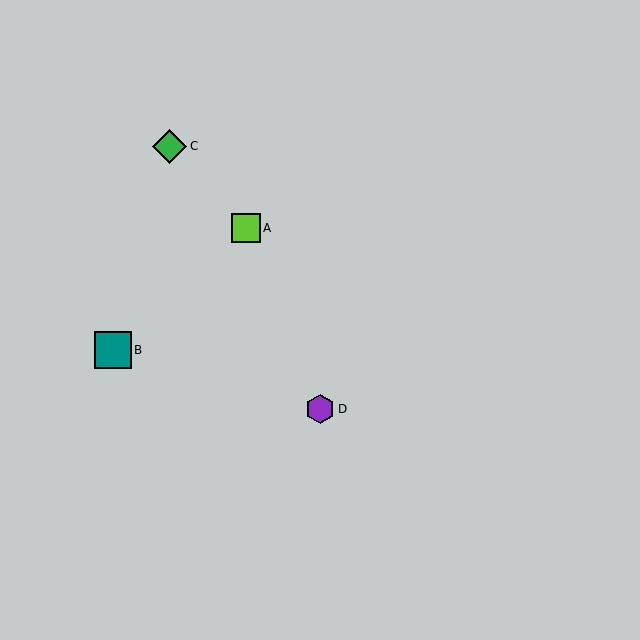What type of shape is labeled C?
Shape C is a green diamond.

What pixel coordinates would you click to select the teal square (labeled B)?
Click at (113, 350) to select the teal square B.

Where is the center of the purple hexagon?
The center of the purple hexagon is at (320, 409).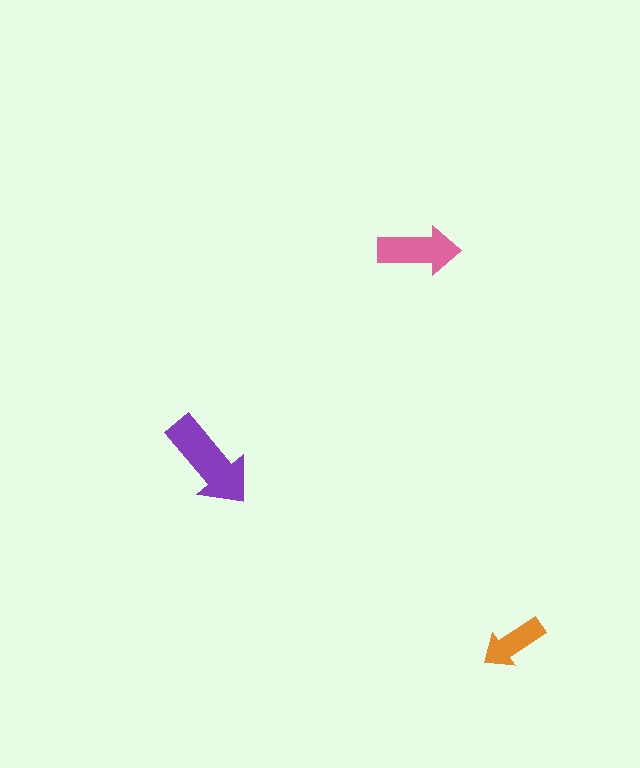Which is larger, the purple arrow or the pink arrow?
The purple one.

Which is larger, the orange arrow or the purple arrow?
The purple one.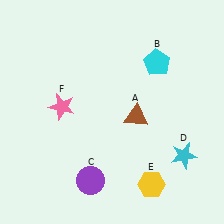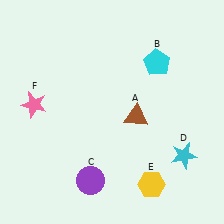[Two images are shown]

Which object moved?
The pink star (F) moved left.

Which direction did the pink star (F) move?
The pink star (F) moved left.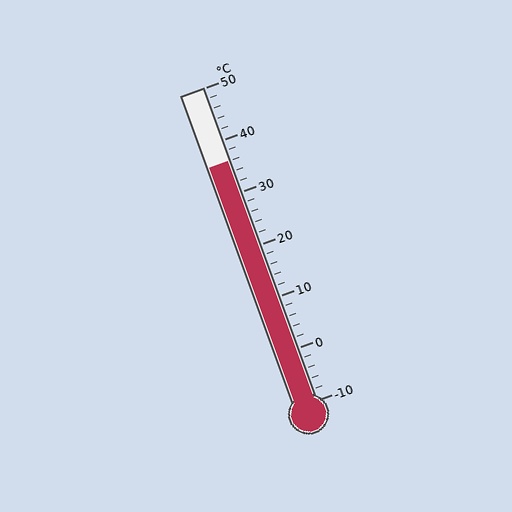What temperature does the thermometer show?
The thermometer shows approximately 36°C.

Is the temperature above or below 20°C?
The temperature is above 20°C.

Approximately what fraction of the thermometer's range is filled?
The thermometer is filled to approximately 75% of its range.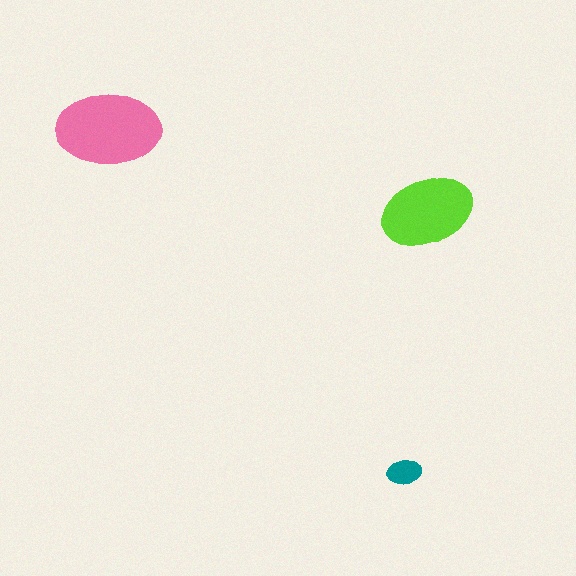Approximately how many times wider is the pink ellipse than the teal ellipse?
About 3 times wider.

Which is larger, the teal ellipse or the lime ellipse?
The lime one.